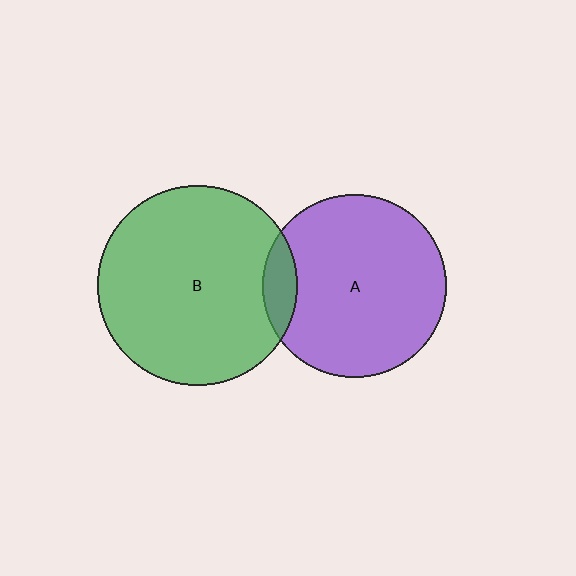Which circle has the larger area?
Circle B (green).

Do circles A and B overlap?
Yes.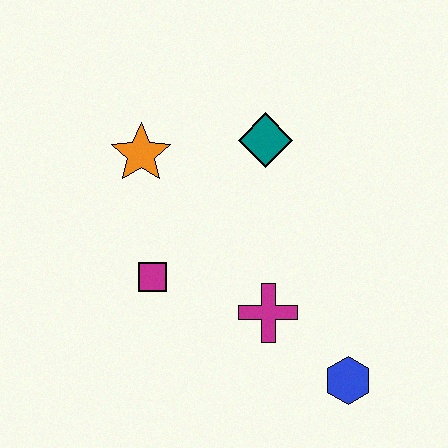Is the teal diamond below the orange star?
No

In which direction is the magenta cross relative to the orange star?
The magenta cross is below the orange star.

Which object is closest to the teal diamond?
The orange star is closest to the teal diamond.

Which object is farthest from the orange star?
The blue hexagon is farthest from the orange star.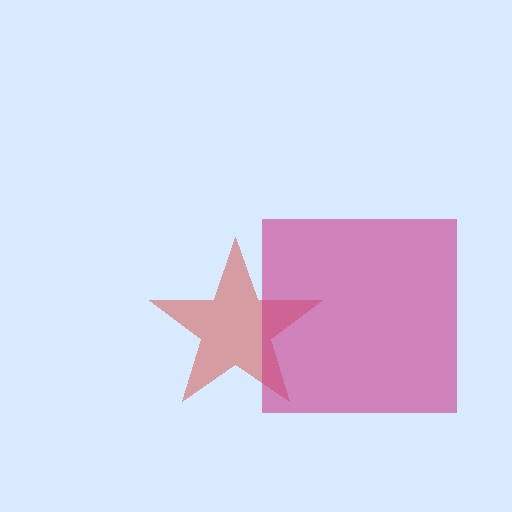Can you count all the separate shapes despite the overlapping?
Yes, there are 2 separate shapes.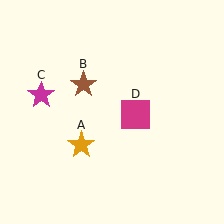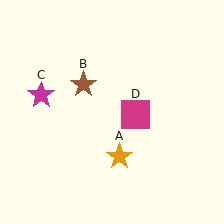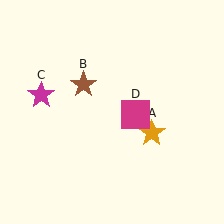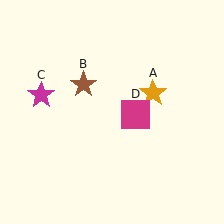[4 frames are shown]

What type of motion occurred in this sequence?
The orange star (object A) rotated counterclockwise around the center of the scene.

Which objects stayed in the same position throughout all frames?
Brown star (object B) and magenta star (object C) and magenta square (object D) remained stationary.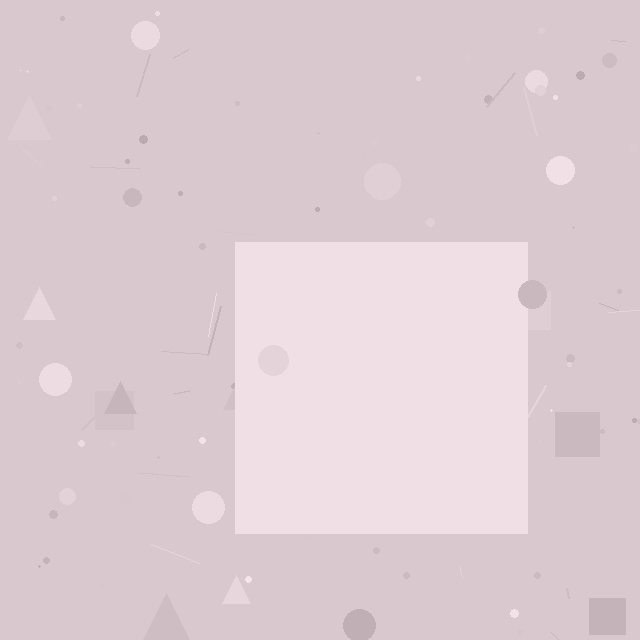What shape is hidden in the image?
A square is hidden in the image.